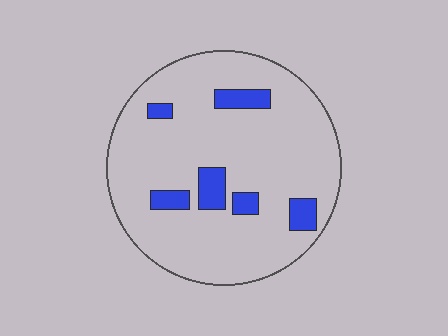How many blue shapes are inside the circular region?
6.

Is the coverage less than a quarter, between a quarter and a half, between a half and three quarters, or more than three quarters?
Less than a quarter.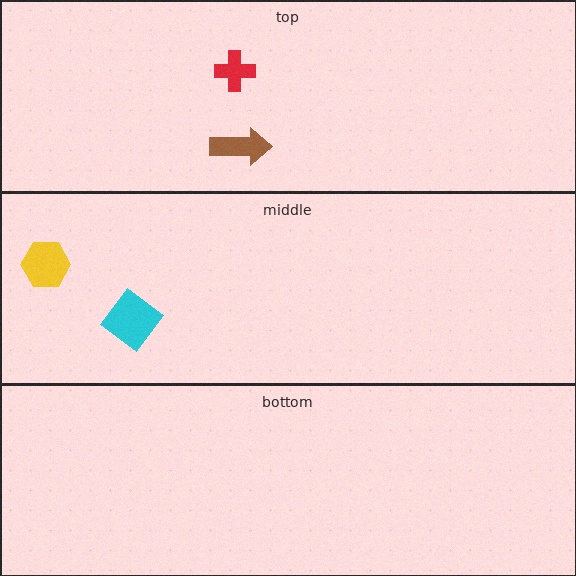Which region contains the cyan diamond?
The middle region.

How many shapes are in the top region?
2.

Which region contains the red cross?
The top region.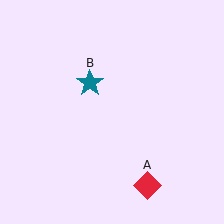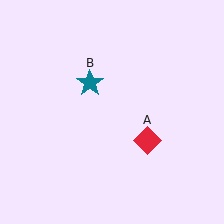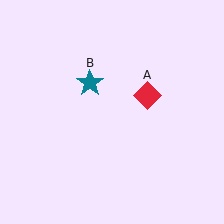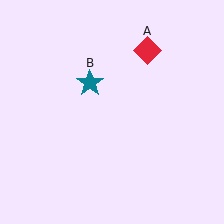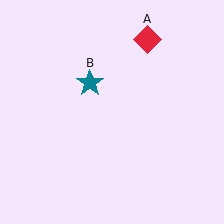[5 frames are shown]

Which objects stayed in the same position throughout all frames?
Teal star (object B) remained stationary.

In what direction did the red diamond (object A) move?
The red diamond (object A) moved up.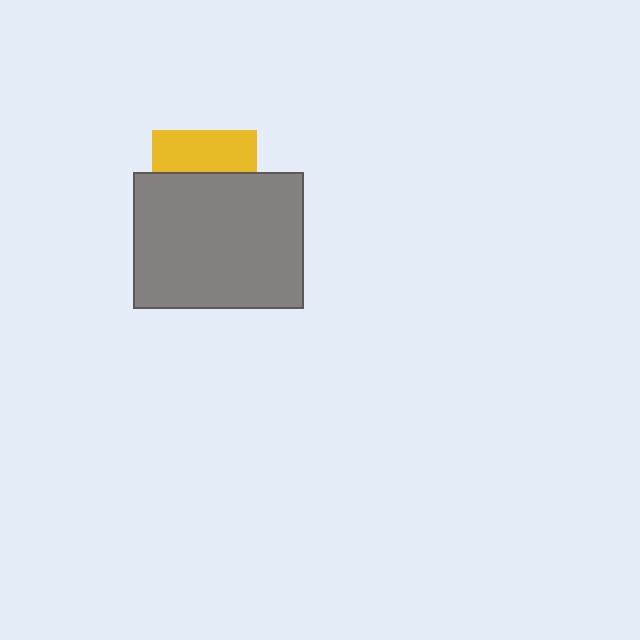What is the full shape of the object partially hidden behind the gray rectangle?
The partially hidden object is a yellow square.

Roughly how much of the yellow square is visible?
A small part of it is visible (roughly 40%).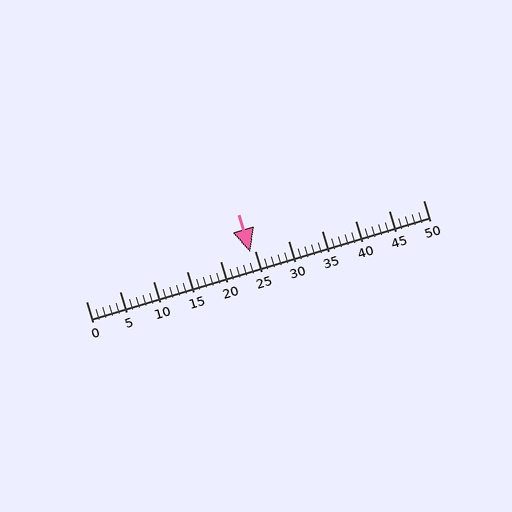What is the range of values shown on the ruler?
The ruler shows values from 0 to 50.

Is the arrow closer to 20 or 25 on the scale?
The arrow is closer to 25.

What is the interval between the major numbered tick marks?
The major tick marks are spaced 5 units apart.